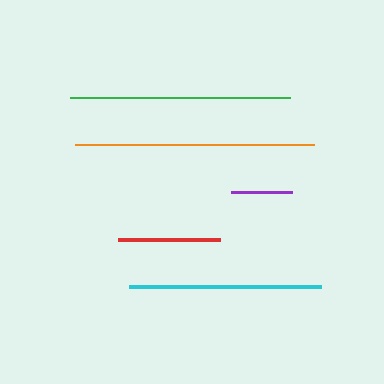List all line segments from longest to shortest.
From longest to shortest: orange, green, cyan, red, purple.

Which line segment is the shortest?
The purple line is the shortest at approximately 61 pixels.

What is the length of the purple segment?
The purple segment is approximately 61 pixels long.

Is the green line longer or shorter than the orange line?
The orange line is longer than the green line.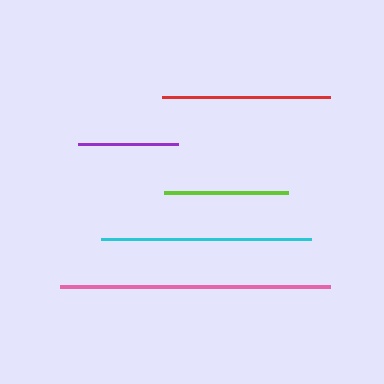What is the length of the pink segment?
The pink segment is approximately 270 pixels long.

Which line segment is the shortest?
The purple line is the shortest at approximately 99 pixels.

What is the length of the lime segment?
The lime segment is approximately 123 pixels long.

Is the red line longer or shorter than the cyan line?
The cyan line is longer than the red line.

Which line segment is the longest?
The pink line is the longest at approximately 270 pixels.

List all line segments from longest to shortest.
From longest to shortest: pink, cyan, red, lime, purple.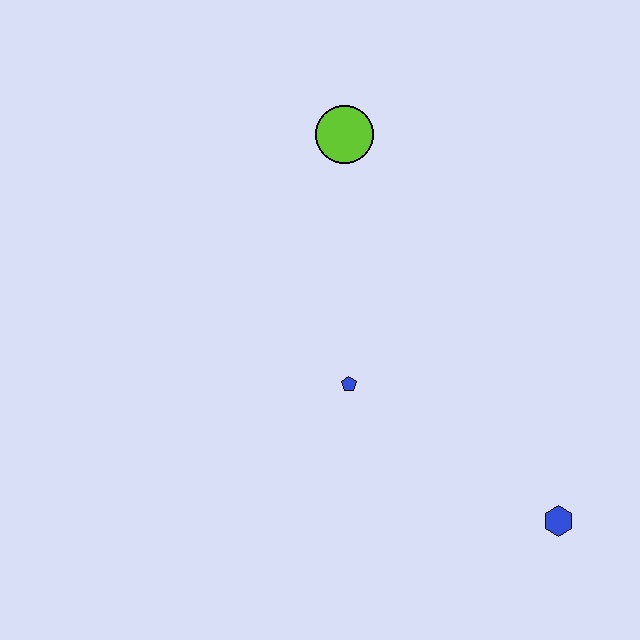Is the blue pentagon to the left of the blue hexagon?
Yes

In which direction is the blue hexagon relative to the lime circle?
The blue hexagon is below the lime circle.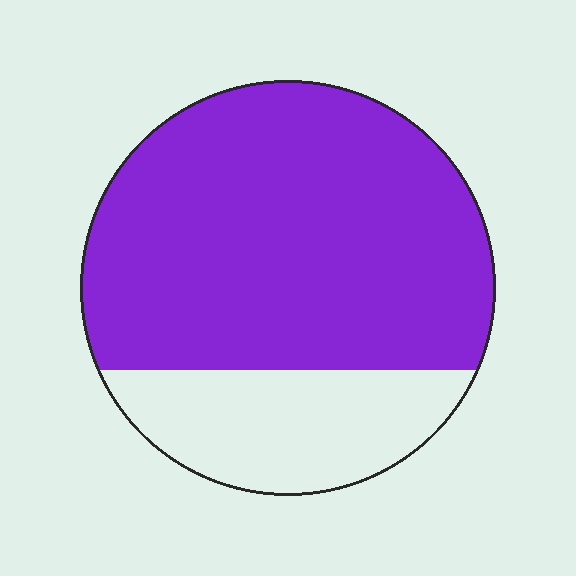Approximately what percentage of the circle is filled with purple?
Approximately 75%.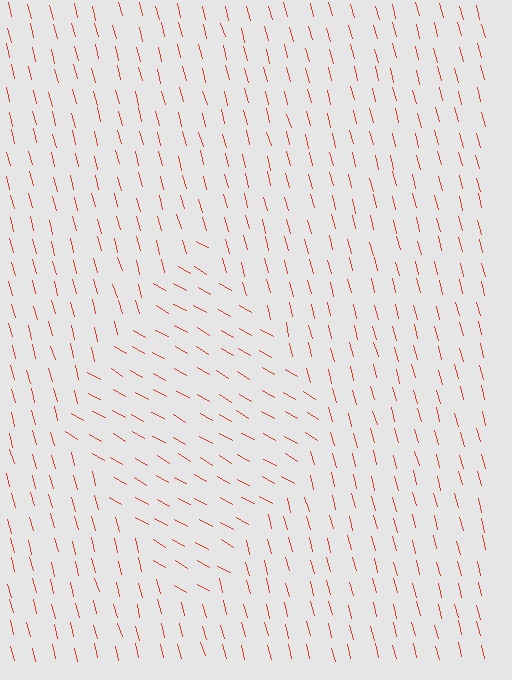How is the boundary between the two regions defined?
The boundary is defined purely by a change in line orientation (approximately 45 degrees difference). All lines are the same color and thickness.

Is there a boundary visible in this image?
Yes, there is a texture boundary formed by a change in line orientation.